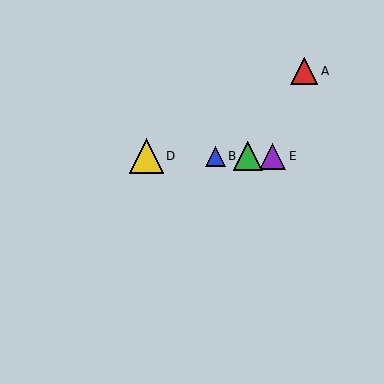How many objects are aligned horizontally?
4 objects (B, C, D, E) are aligned horizontally.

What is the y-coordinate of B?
Object B is at y≈156.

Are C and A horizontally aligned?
No, C is at y≈156 and A is at y≈71.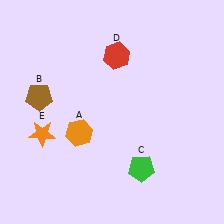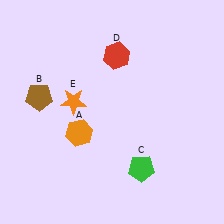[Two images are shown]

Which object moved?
The orange star (E) moved up.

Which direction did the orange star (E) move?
The orange star (E) moved up.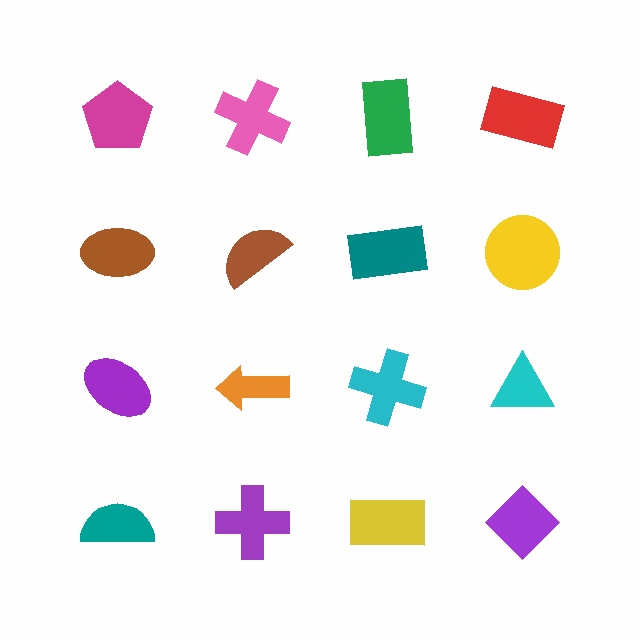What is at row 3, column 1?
A purple ellipse.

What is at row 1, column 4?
A red rectangle.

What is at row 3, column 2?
An orange arrow.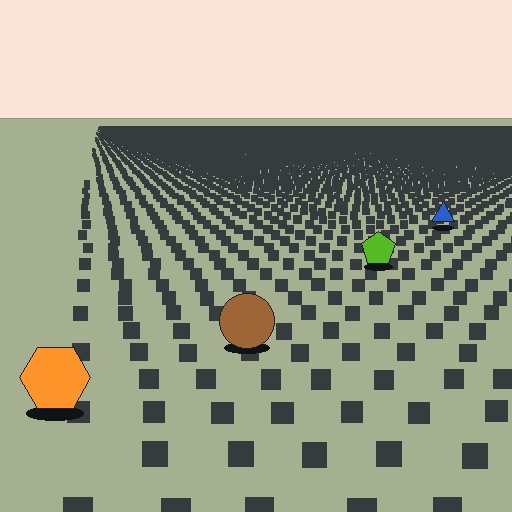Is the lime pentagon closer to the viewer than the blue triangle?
Yes. The lime pentagon is closer — you can tell from the texture gradient: the ground texture is coarser near it.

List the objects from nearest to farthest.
From nearest to farthest: the orange hexagon, the brown circle, the lime pentagon, the blue triangle.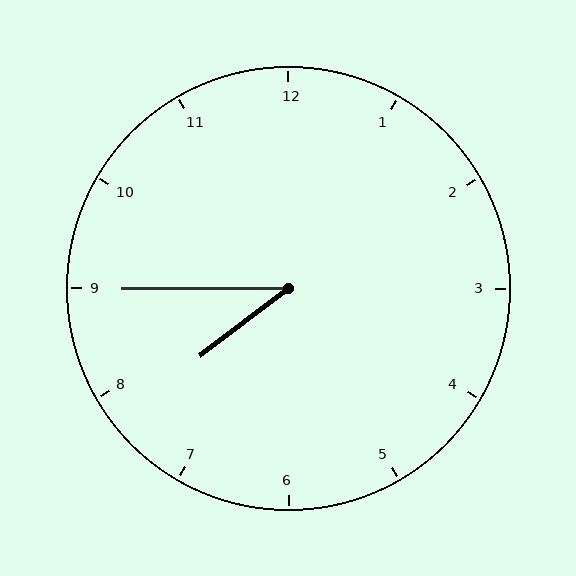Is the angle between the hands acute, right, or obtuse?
It is acute.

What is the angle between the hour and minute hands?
Approximately 38 degrees.